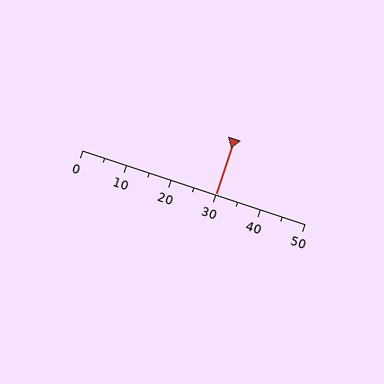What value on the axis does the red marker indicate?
The marker indicates approximately 30.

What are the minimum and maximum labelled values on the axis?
The axis runs from 0 to 50.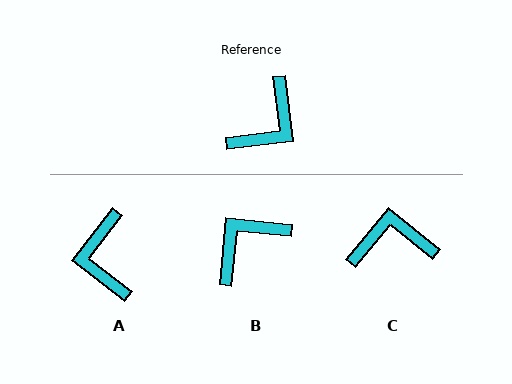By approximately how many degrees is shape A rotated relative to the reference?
Approximately 134 degrees clockwise.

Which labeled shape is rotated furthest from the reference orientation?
B, about 168 degrees away.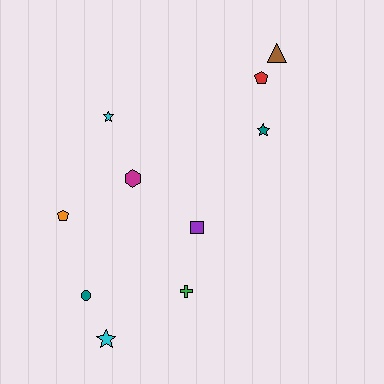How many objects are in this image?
There are 10 objects.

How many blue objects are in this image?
There are no blue objects.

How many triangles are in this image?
There is 1 triangle.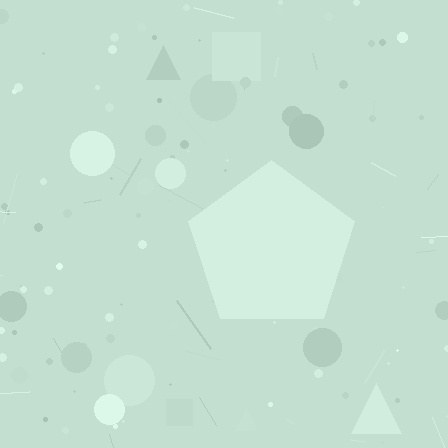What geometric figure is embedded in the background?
A pentagon is embedded in the background.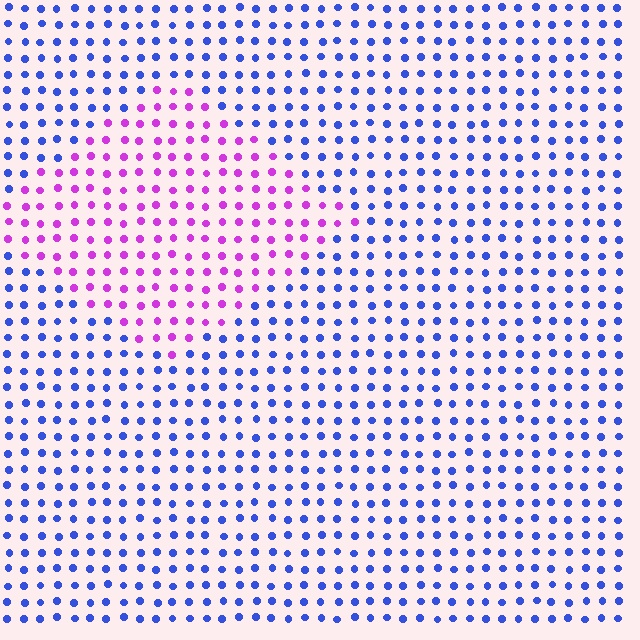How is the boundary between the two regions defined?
The boundary is defined purely by a slight shift in hue (about 65 degrees). Spacing, size, and orientation are identical on both sides.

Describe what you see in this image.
The image is filled with small blue elements in a uniform arrangement. A diamond-shaped region is visible where the elements are tinted to a slightly different hue, forming a subtle color boundary.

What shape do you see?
I see a diamond.